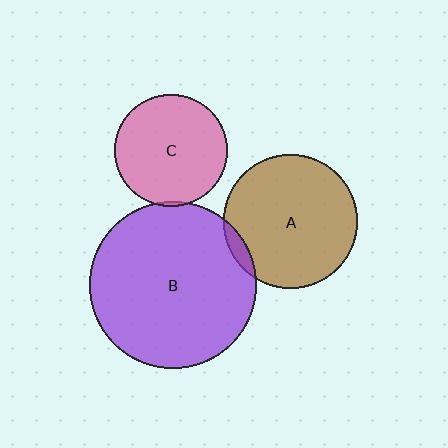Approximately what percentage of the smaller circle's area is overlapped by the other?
Approximately 5%.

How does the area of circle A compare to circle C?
Approximately 1.4 times.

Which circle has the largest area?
Circle B (purple).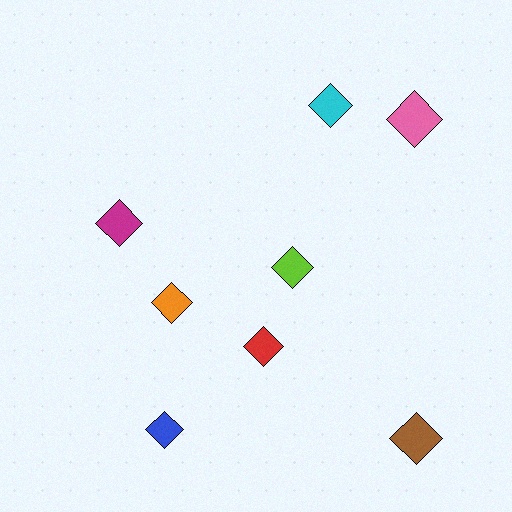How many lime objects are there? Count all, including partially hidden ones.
There is 1 lime object.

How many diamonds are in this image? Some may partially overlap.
There are 8 diamonds.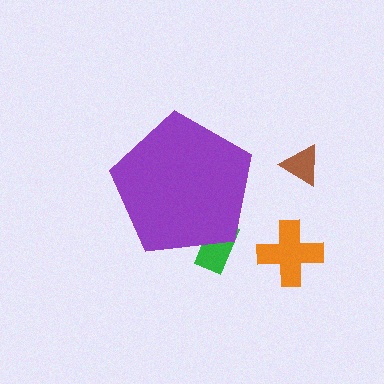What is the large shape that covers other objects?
A purple pentagon.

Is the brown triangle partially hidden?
No, the brown triangle is fully visible.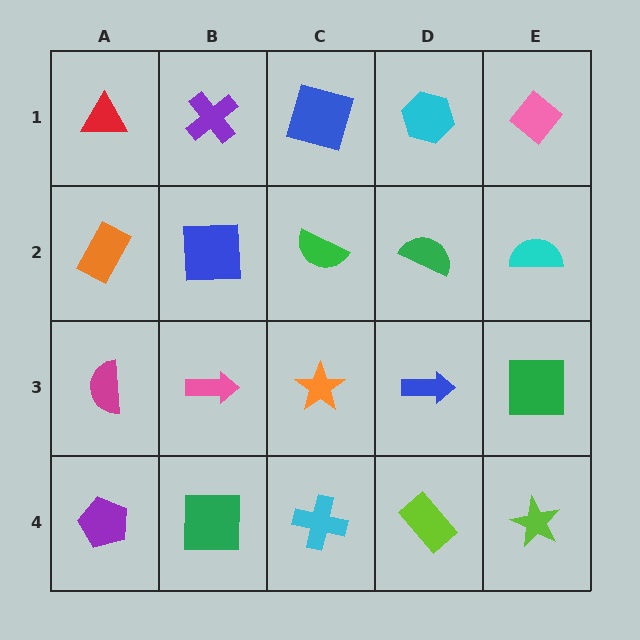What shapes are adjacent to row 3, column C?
A green semicircle (row 2, column C), a cyan cross (row 4, column C), a pink arrow (row 3, column B), a blue arrow (row 3, column D).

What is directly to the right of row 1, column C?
A cyan hexagon.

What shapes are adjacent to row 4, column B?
A pink arrow (row 3, column B), a purple pentagon (row 4, column A), a cyan cross (row 4, column C).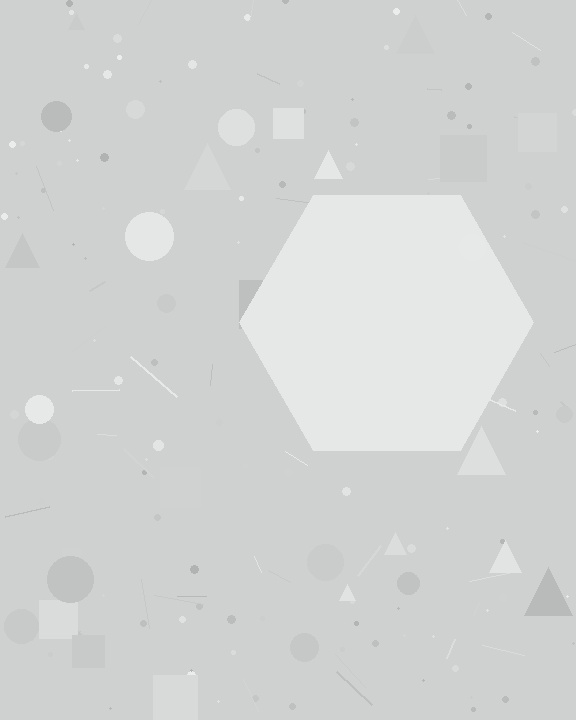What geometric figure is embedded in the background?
A hexagon is embedded in the background.